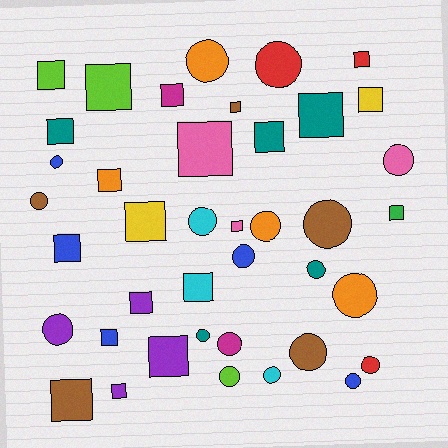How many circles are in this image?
There are 19 circles.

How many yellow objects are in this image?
There are 2 yellow objects.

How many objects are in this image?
There are 40 objects.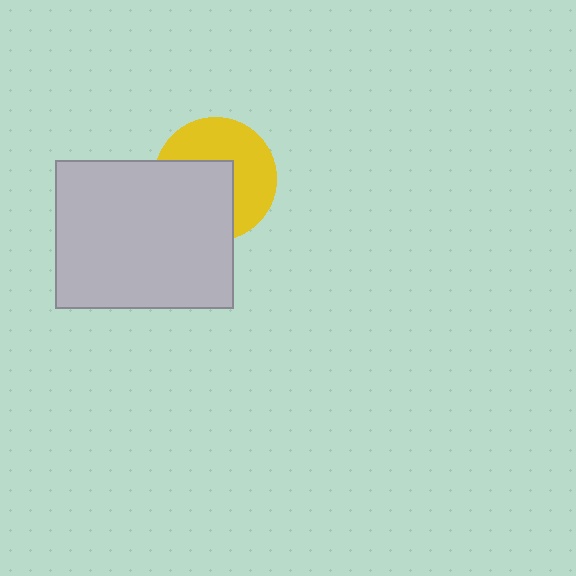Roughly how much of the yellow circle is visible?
About half of it is visible (roughly 53%).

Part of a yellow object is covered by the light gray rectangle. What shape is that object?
It is a circle.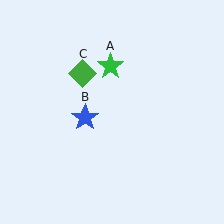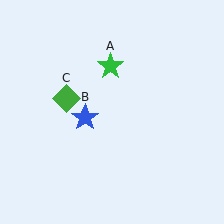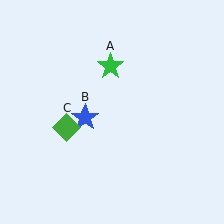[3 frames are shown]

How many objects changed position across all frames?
1 object changed position: green diamond (object C).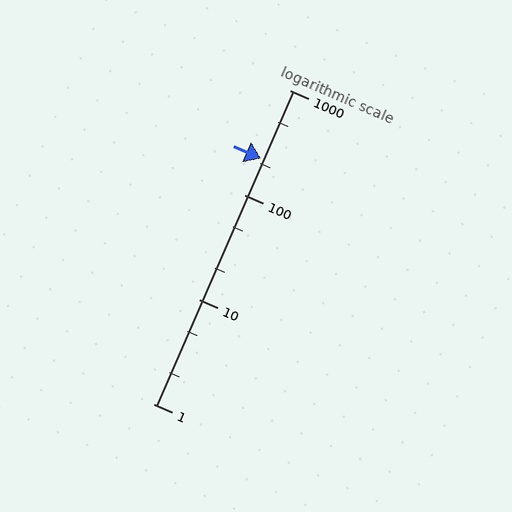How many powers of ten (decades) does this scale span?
The scale spans 3 decades, from 1 to 1000.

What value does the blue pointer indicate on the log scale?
The pointer indicates approximately 220.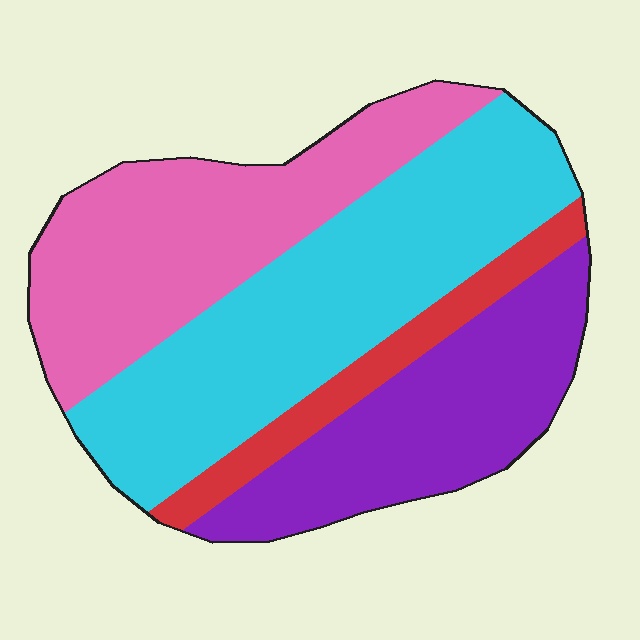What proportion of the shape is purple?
Purple takes up between a sixth and a third of the shape.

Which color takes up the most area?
Cyan, at roughly 35%.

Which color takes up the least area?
Red, at roughly 10%.